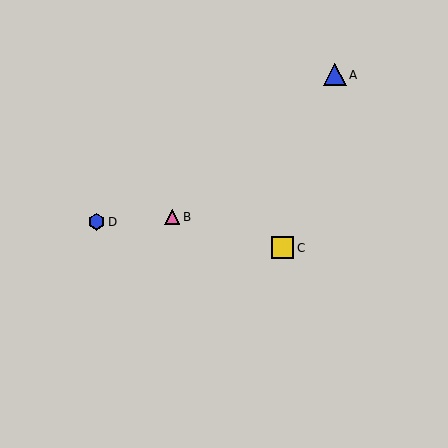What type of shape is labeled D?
Shape D is a blue hexagon.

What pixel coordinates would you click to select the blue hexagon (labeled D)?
Click at (97, 222) to select the blue hexagon D.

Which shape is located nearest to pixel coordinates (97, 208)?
The blue hexagon (labeled D) at (97, 222) is nearest to that location.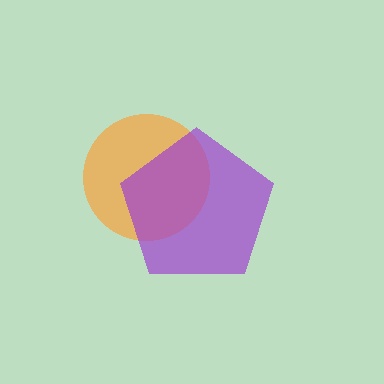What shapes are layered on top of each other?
The layered shapes are: an orange circle, a purple pentagon.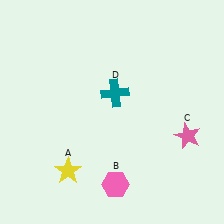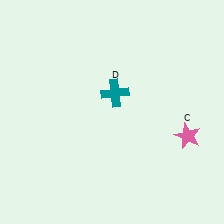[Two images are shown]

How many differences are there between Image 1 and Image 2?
There are 2 differences between the two images.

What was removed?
The pink hexagon (B), the yellow star (A) were removed in Image 2.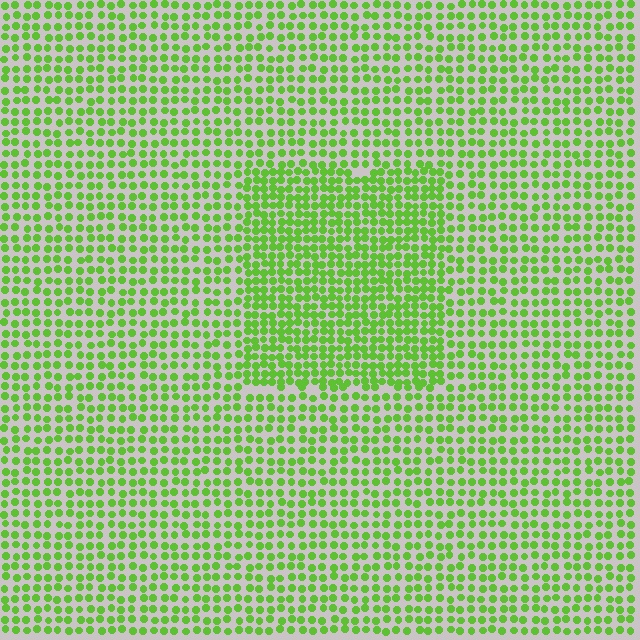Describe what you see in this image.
The image contains small lime elements arranged at two different densities. A rectangle-shaped region is visible where the elements are more densely packed than the surrounding area.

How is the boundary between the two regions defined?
The boundary is defined by a change in element density (approximately 1.6x ratio). All elements are the same color, size, and shape.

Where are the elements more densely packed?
The elements are more densely packed inside the rectangle boundary.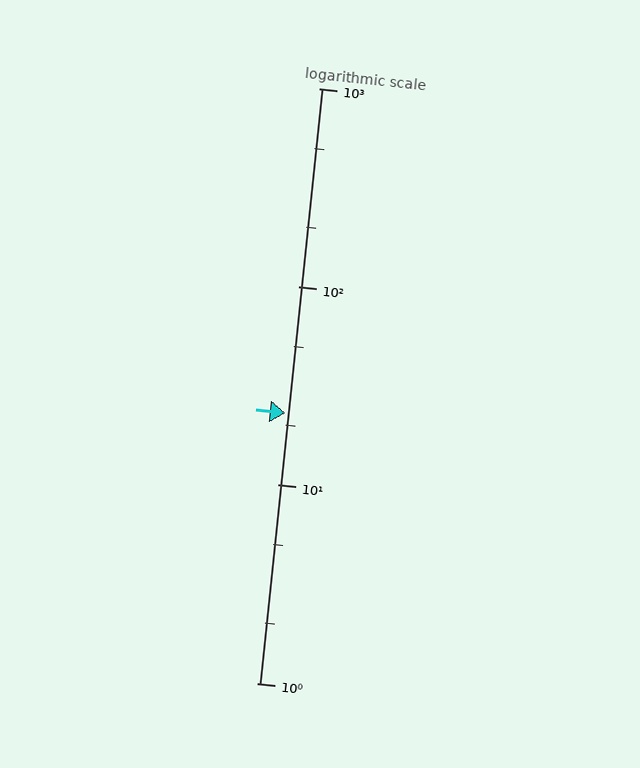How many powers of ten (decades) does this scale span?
The scale spans 3 decades, from 1 to 1000.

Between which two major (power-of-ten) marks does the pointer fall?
The pointer is between 10 and 100.